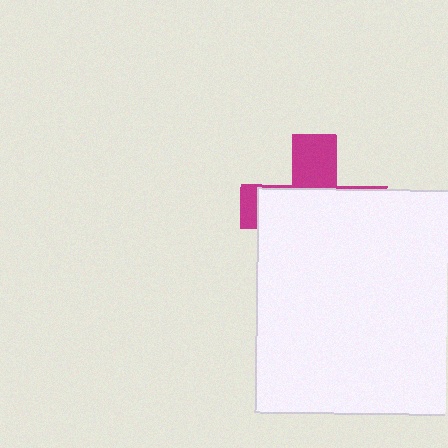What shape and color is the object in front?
The object in front is a white square.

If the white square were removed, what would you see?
You would see the complete magenta cross.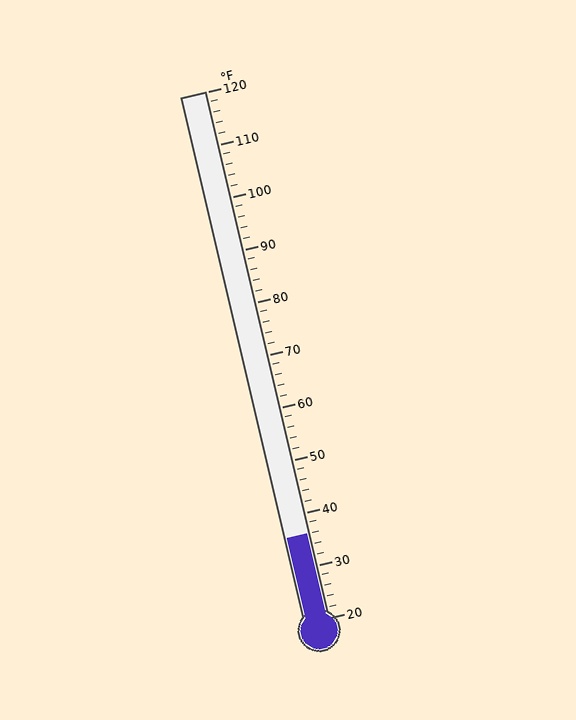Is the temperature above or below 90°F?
The temperature is below 90°F.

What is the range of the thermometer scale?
The thermometer scale ranges from 20°F to 120°F.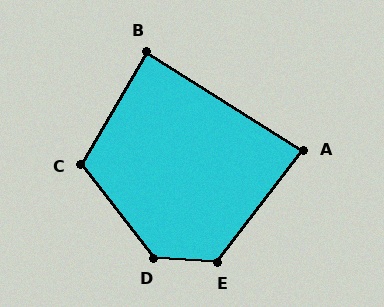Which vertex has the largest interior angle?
D, at approximately 131 degrees.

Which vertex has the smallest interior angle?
A, at approximately 85 degrees.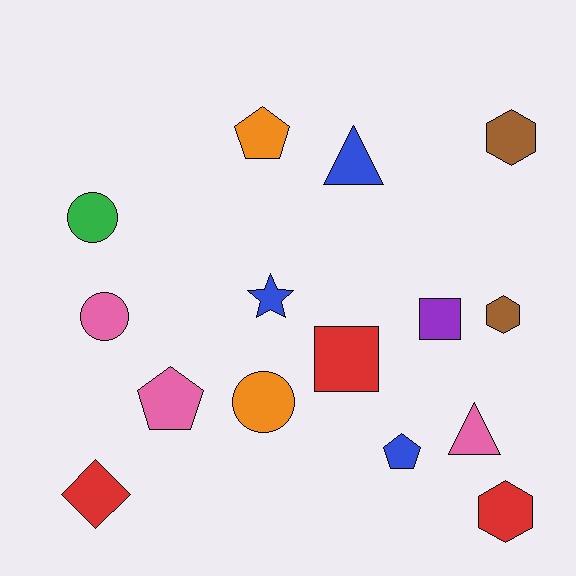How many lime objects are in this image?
There are no lime objects.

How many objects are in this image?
There are 15 objects.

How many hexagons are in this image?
There are 3 hexagons.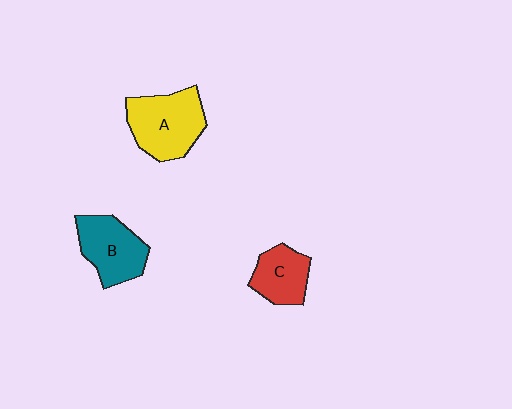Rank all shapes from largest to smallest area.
From largest to smallest: A (yellow), B (teal), C (red).